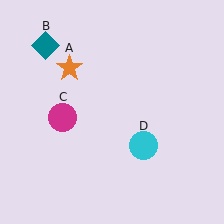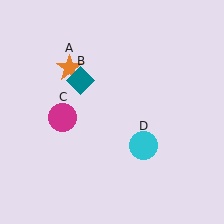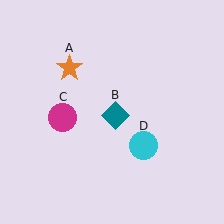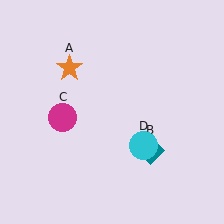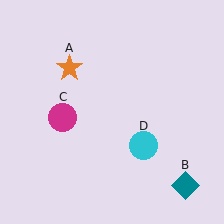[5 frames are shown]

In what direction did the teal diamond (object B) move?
The teal diamond (object B) moved down and to the right.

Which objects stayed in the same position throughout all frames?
Orange star (object A) and magenta circle (object C) and cyan circle (object D) remained stationary.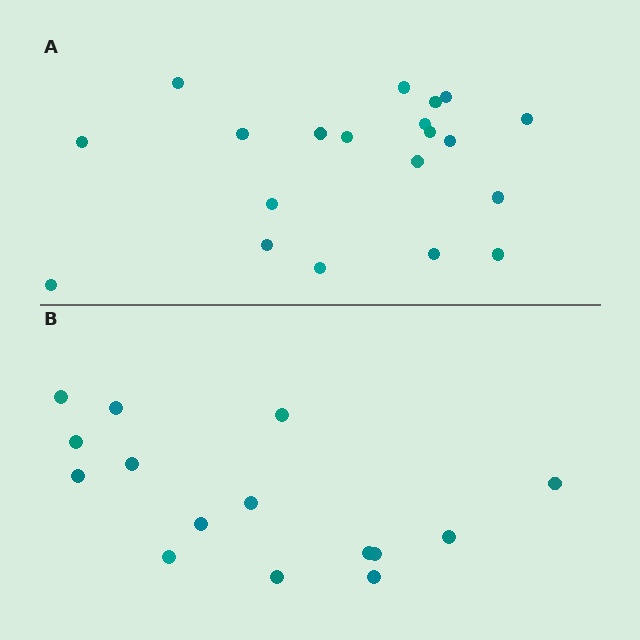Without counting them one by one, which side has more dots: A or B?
Region A (the top region) has more dots.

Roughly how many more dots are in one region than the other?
Region A has about 5 more dots than region B.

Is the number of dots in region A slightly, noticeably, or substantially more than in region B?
Region A has noticeably more, but not dramatically so. The ratio is roughly 1.3 to 1.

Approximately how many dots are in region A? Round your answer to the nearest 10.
About 20 dots.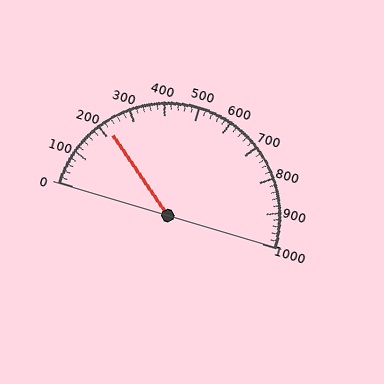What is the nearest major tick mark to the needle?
The nearest major tick mark is 200.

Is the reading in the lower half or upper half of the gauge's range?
The reading is in the lower half of the range (0 to 1000).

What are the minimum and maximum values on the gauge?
The gauge ranges from 0 to 1000.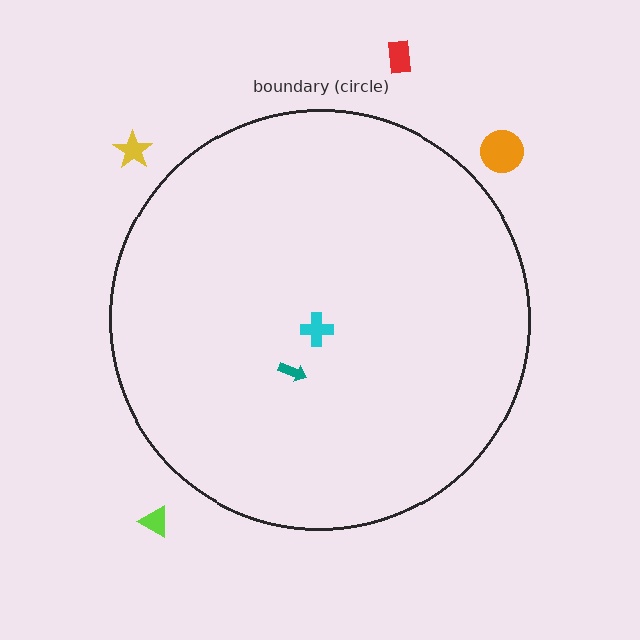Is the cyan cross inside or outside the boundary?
Inside.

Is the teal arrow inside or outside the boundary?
Inside.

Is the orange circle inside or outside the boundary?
Outside.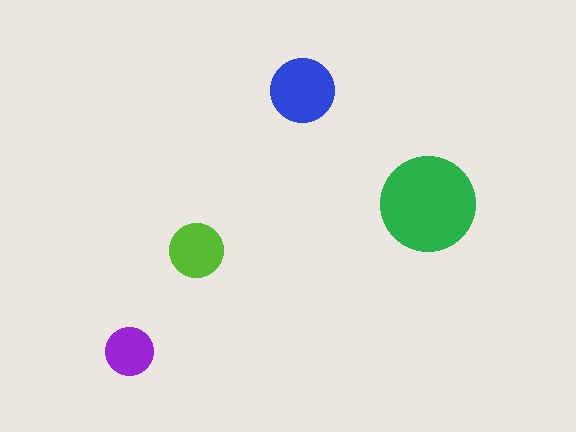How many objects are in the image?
There are 4 objects in the image.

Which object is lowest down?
The purple circle is bottommost.